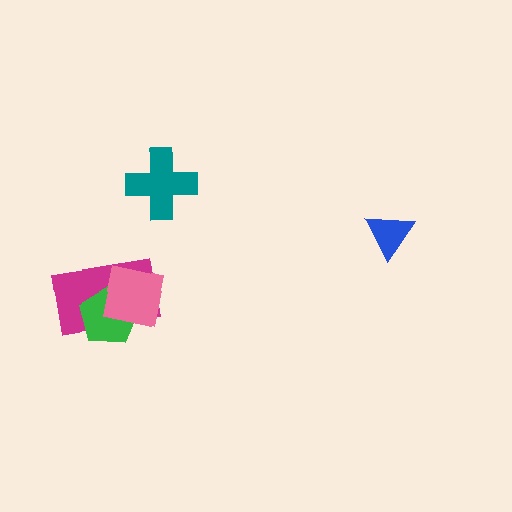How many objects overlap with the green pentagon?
2 objects overlap with the green pentagon.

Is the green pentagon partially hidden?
Yes, it is partially covered by another shape.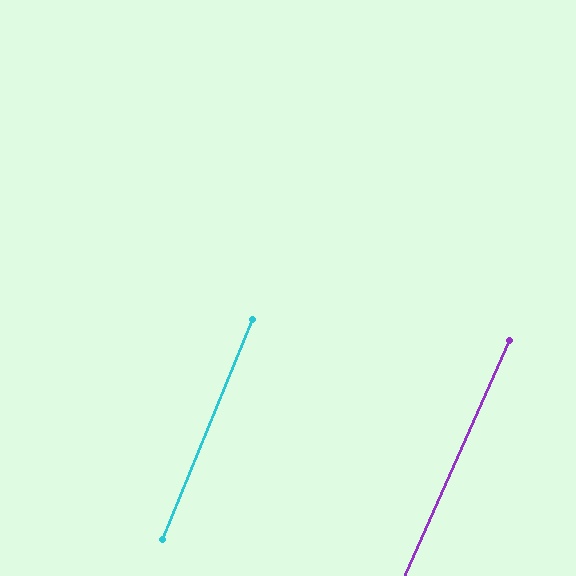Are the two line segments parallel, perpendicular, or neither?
Parallel — their directions differ by only 1.6°.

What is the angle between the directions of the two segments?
Approximately 2 degrees.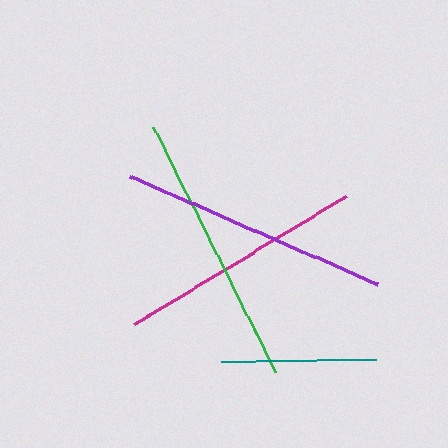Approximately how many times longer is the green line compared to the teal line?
The green line is approximately 1.8 times the length of the teal line.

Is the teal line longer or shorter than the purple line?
The purple line is longer than the teal line.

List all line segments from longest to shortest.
From longest to shortest: green, purple, magenta, teal.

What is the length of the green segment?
The green segment is approximately 274 pixels long.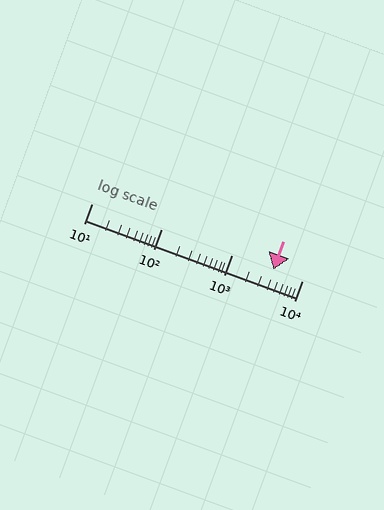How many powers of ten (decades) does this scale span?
The scale spans 3 decades, from 10 to 10000.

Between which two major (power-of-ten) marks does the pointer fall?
The pointer is between 1000 and 10000.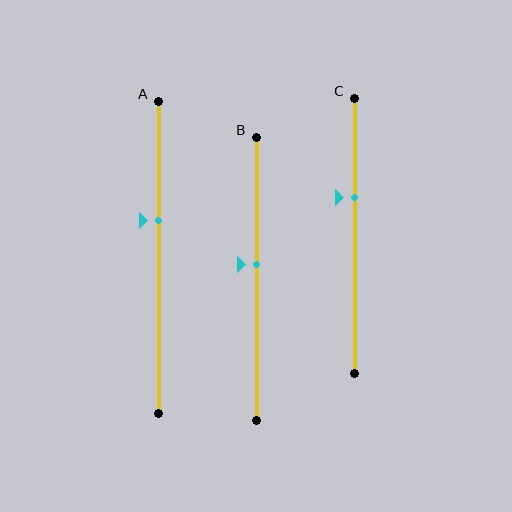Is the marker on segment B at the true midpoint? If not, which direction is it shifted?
No, the marker on segment B is shifted upward by about 5% of the segment length.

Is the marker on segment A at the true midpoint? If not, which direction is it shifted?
No, the marker on segment A is shifted upward by about 12% of the segment length.